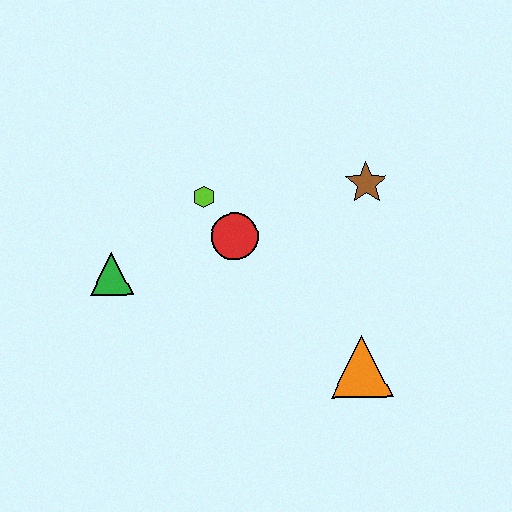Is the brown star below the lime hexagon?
No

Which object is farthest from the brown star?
The green triangle is farthest from the brown star.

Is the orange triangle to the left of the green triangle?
No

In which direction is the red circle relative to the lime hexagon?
The red circle is below the lime hexagon.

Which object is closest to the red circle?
The lime hexagon is closest to the red circle.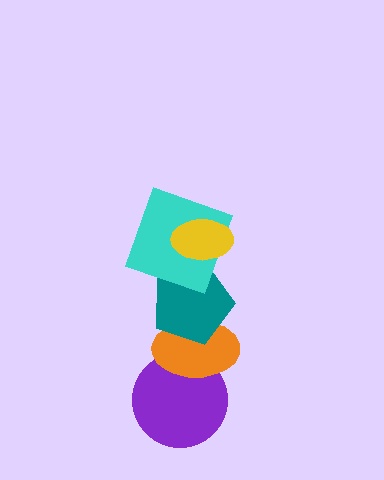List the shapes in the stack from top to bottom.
From top to bottom: the yellow ellipse, the cyan square, the teal pentagon, the orange ellipse, the purple circle.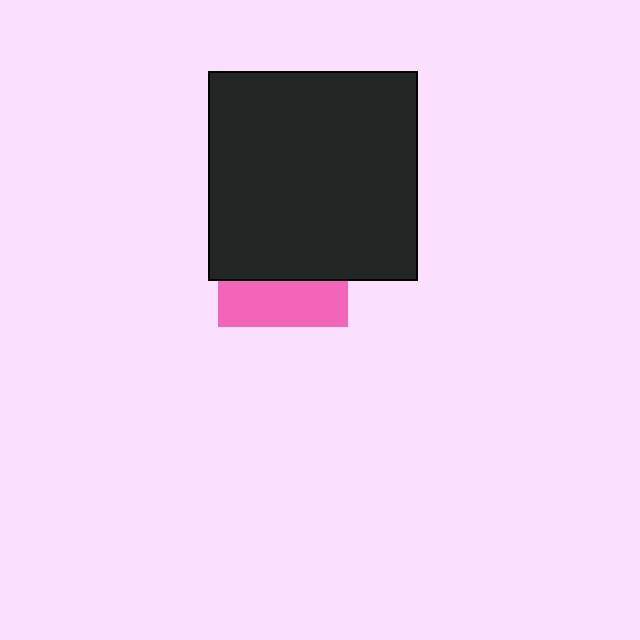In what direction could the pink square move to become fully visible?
The pink square could move down. That would shift it out from behind the black square entirely.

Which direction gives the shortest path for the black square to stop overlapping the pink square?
Moving up gives the shortest separation.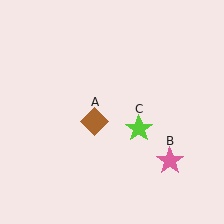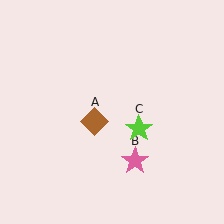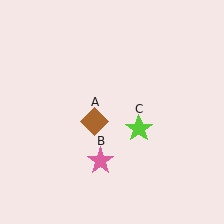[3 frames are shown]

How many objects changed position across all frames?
1 object changed position: pink star (object B).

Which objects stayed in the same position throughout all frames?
Brown diamond (object A) and lime star (object C) remained stationary.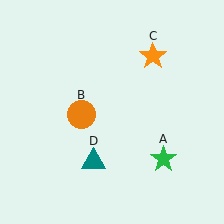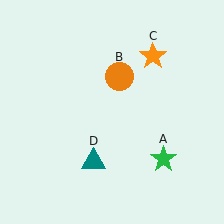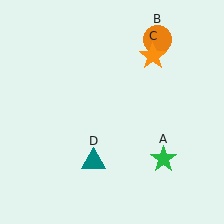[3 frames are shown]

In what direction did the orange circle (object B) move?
The orange circle (object B) moved up and to the right.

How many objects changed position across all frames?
1 object changed position: orange circle (object B).